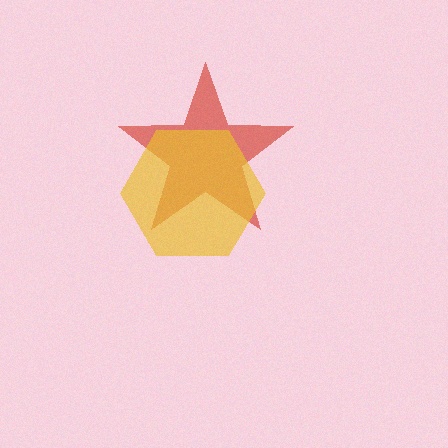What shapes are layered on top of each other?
The layered shapes are: a red star, a yellow hexagon.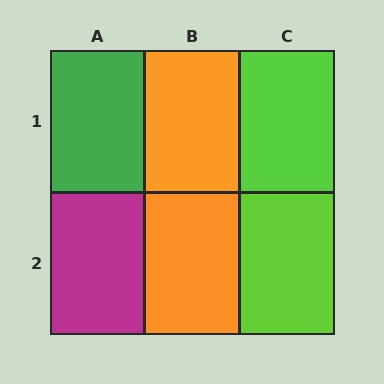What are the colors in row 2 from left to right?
Magenta, orange, lime.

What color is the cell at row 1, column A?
Green.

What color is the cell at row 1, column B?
Orange.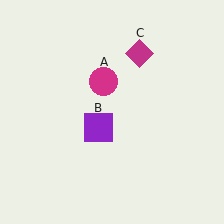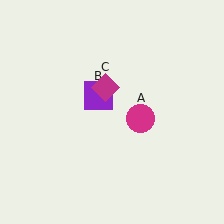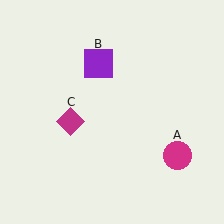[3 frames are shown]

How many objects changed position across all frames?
3 objects changed position: magenta circle (object A), purple square (object B), magenta diamond (object C).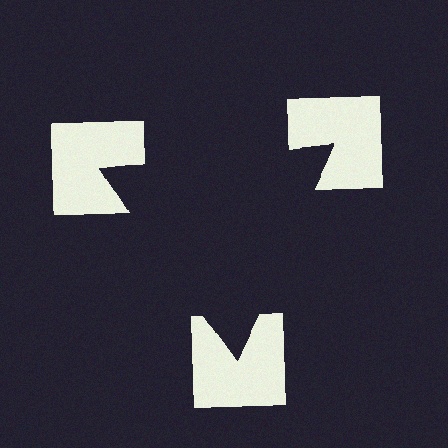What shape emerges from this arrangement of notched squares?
An illusory triangle — its edges are inferred from the aligned wedge cuts in the notched squares, not physically drawn.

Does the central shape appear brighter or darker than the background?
It typically appears slightly darker than the background, even though no actual brightness change is drawn.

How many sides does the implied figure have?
3 sides.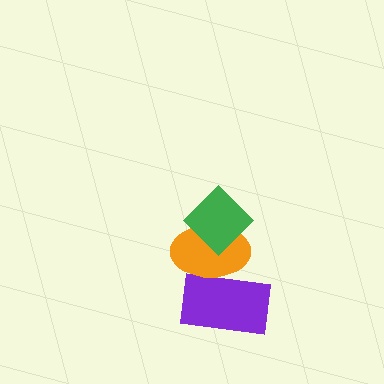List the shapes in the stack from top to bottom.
From top to bottom: the green diamond, the orange ellipse, the purple rectangle.